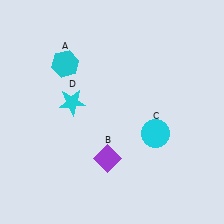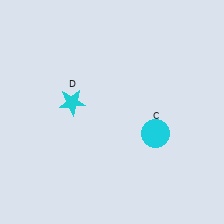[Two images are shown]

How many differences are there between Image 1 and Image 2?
There are 2 differences between the two images.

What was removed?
The purple diamond (B), the cyan hexagon (A) were removed in Image 2.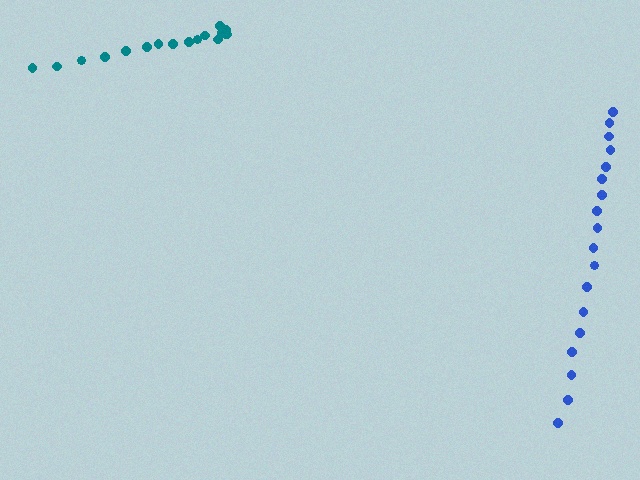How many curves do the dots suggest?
There are 2 distinct paths.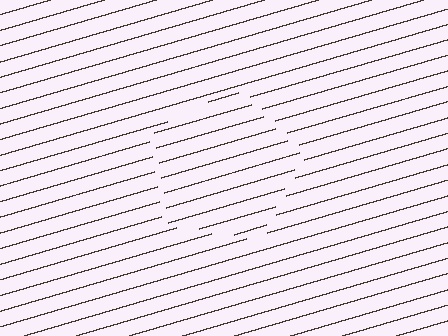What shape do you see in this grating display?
An illusory pentagon. The interior of the shape contains the same grating, shifted by half a period — the contour is defined by the phase discontinuity where line-ends from the inner and outer gratings abut.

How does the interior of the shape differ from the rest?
The interior of the shape contains the same grating, shifted by half a period — the contour is defined by the phase discontinuity where line-ends from the inner and outer gratings abut.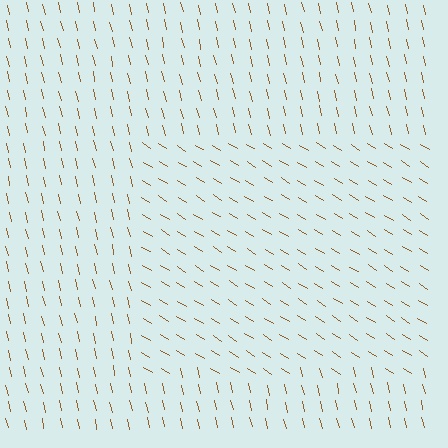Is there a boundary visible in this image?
Yes, there is a texture boundary formed by a change in line orientation.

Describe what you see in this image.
The image is filled with small brown line segments. A rectangle region in the image has lines oriented differently from the surrounding lines, creating a visible texture boundary.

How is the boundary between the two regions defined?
The boundary is defined purely by a change in line orientation (approximately 45 degrees difference). All lines are the same color and thickness.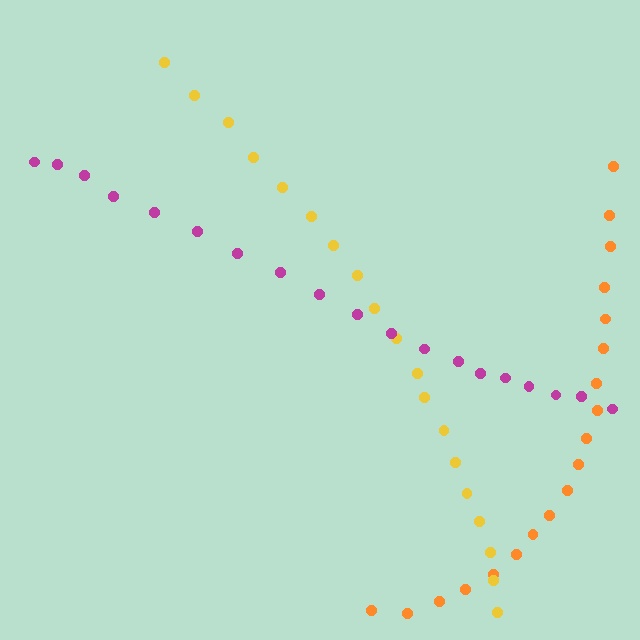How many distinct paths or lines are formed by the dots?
There are 3 distinct paths.